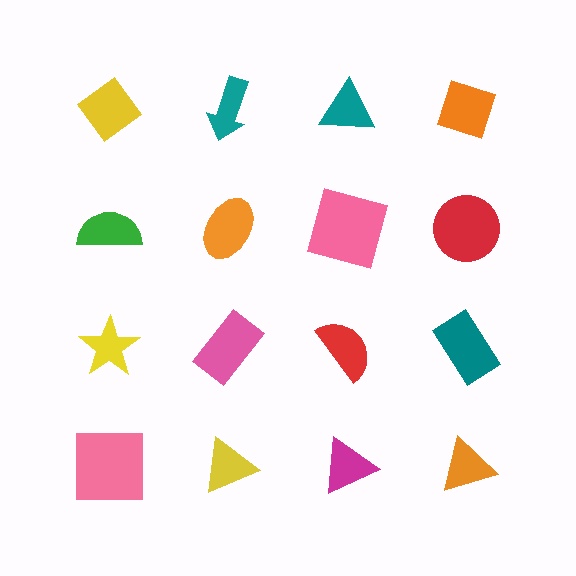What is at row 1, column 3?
A teal triangle.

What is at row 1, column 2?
A teal arrow.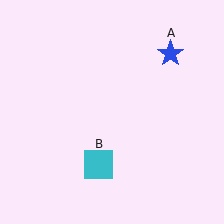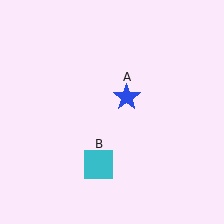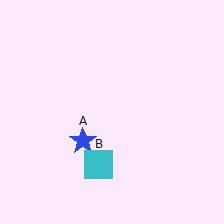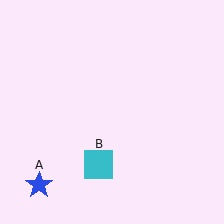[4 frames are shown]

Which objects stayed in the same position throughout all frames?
Cyan square (object B) remained stationary.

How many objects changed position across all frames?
1 object changed position: blue star (object A).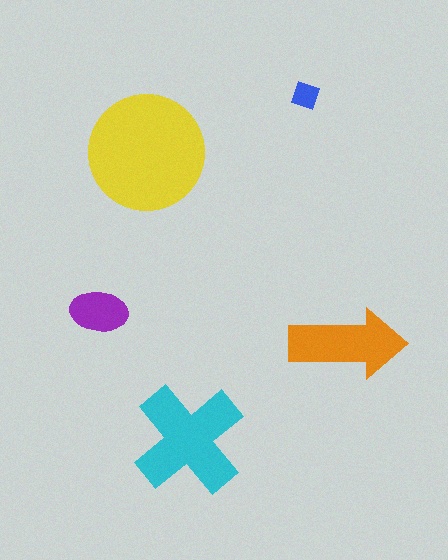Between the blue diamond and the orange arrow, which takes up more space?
The orange arrow.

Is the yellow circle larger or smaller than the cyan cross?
Larger.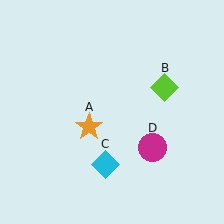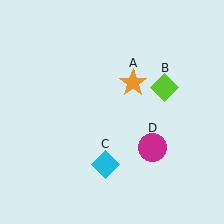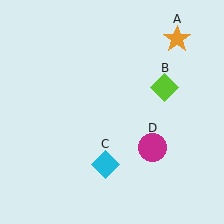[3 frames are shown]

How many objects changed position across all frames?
1 object changed position: orange star (object A).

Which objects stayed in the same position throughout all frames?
Lime diamond (object B) and cyan diamond (object C) and magenta circle (object D) remained stationary.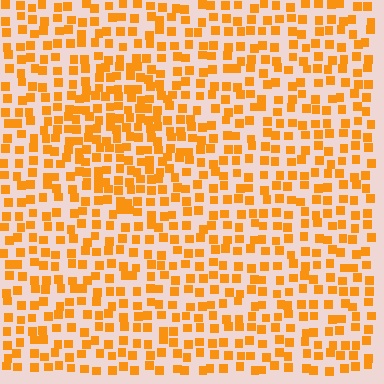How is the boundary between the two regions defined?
The boundary is defined by a change in element density (approximately 1.6x ratio). All elements are the same color, size, and shape.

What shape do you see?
I see a diamond.